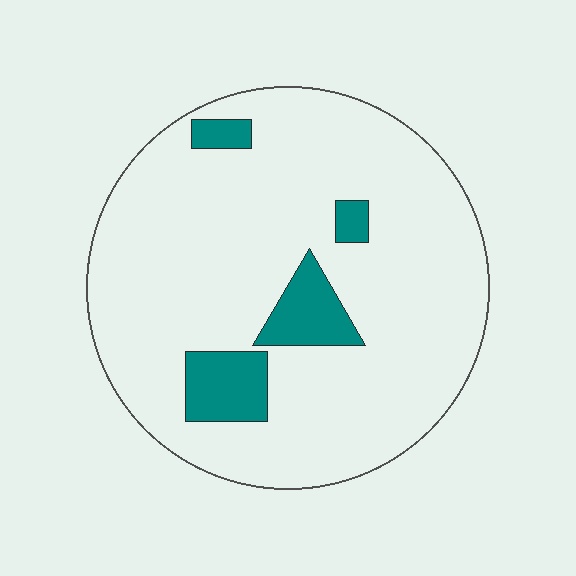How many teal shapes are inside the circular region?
4.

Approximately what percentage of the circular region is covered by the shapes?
Approximately 10%.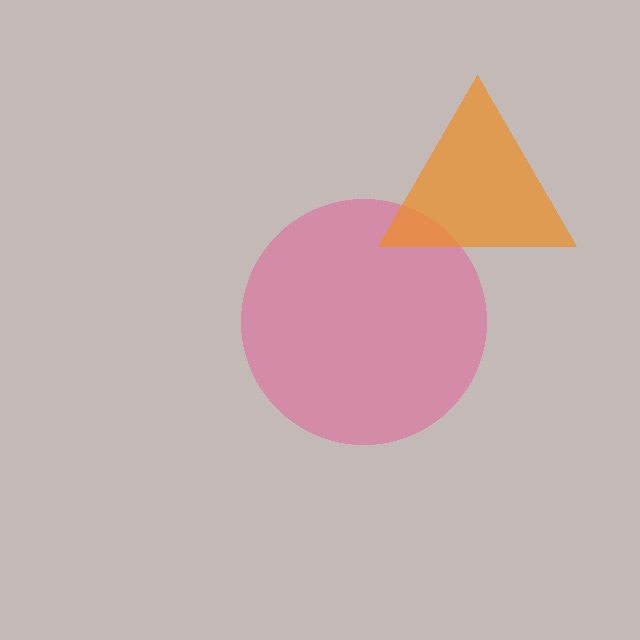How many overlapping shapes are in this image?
There are 2 overlapping shapes in the image.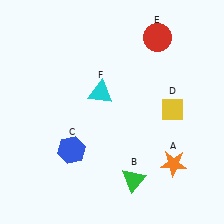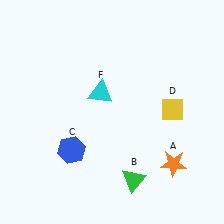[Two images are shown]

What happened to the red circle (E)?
The red circle (E) was removed in Image 2. It was in the top-right area of Image 1.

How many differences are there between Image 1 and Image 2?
There is 1 difference between the two images.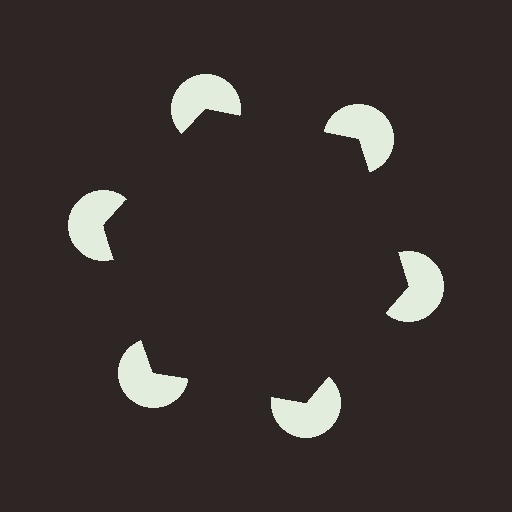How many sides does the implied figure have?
6 sides.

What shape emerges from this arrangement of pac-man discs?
An illusory hexagon — its edges are inferred from the aligned wedge cuts in the pac-man discs, not physically drawn.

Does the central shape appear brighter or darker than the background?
It typically appears slightly darker than the background, even though no actual brightness change is drawn.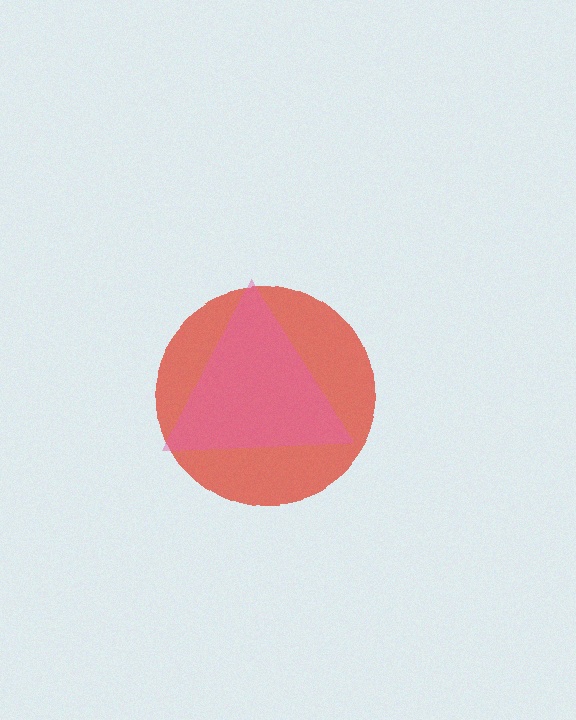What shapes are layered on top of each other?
The layered shapes are: a red circle, a pink triangle.